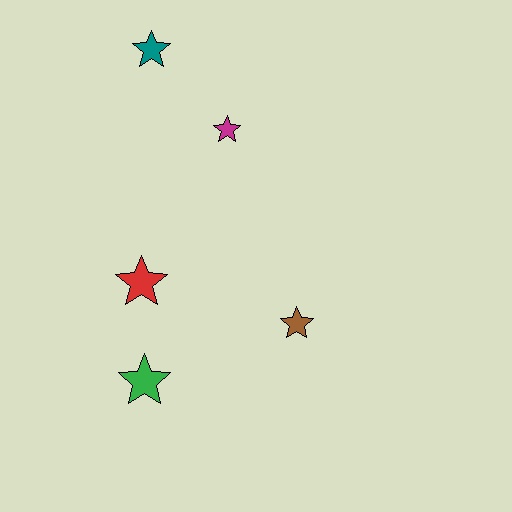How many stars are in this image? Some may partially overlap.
There are 5 stars.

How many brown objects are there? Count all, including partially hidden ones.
There is 1 brown object.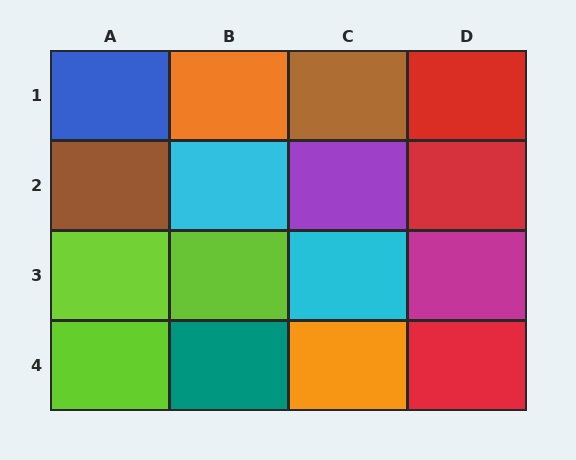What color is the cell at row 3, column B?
Lime.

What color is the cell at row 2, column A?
Brown.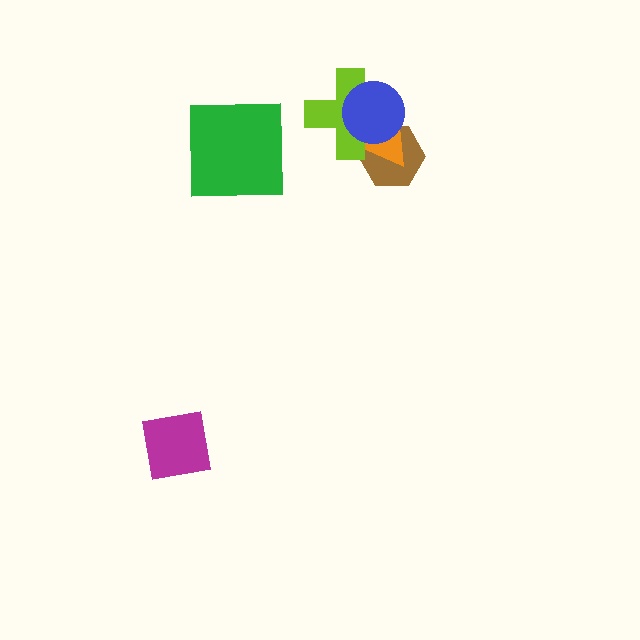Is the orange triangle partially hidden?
Yes, it is partially covered by another shape.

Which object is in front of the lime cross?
The blue circle is in front of the lime cross.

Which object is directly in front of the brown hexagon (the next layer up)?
The orange triangle is directly in front of the brown hexagon.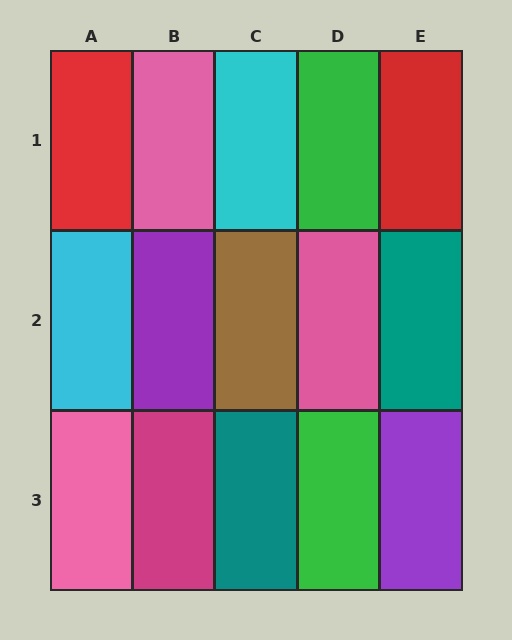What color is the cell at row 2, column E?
Teal.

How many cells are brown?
1 cell is brown.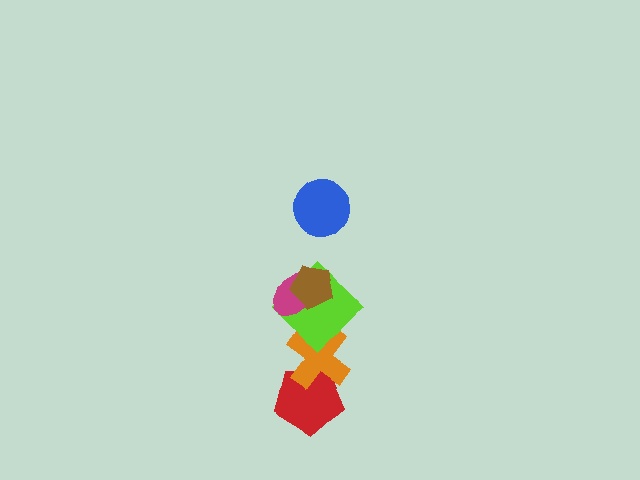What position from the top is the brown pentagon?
The brown pentagon is 2nd from the top.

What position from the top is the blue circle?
The blue circle is 1st from the top.